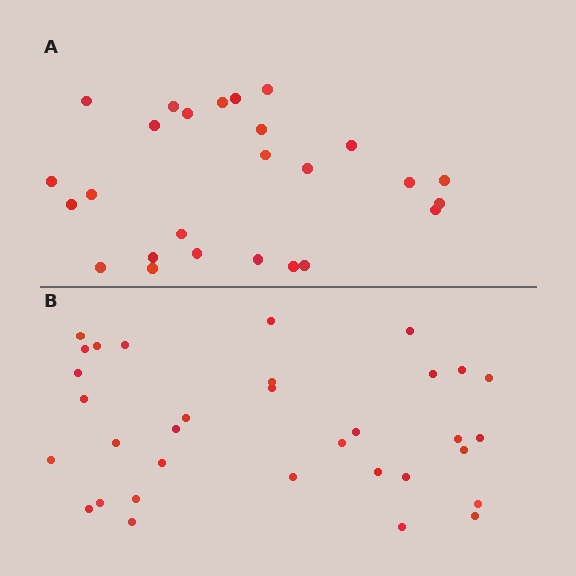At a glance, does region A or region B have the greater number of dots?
Region B (the bottom region) has more dots.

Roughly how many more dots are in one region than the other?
Region B has roughly 8 or so more dots than region A.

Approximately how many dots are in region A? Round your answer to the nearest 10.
About 30 dots. (The exact count is 26, which rounds to 30.)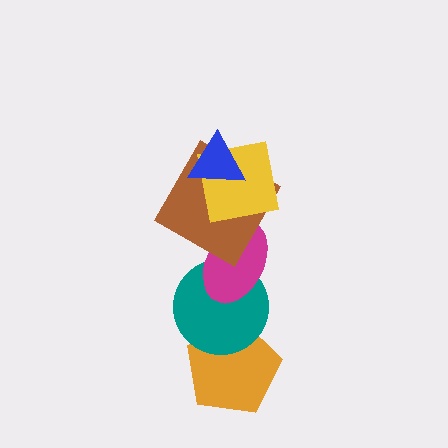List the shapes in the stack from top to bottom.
From top to bottom: the blue triangle, the yellow square, the brown square, the magenta ellipse, the teal circle, the orange pentagon.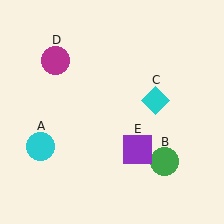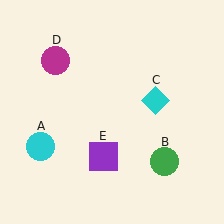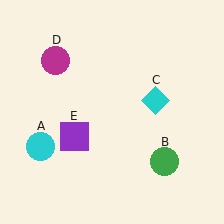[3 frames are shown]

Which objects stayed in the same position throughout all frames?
Cyan circle (object A) and green circle (object B) and cyan diamond (object C) and magenta circle (object D) remained stationary.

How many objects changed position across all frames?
1 object changed position: purple square (object E).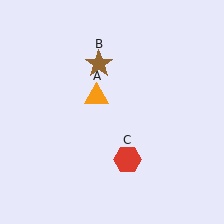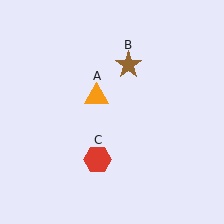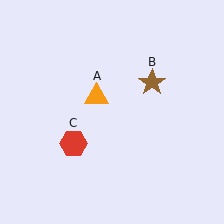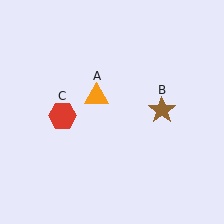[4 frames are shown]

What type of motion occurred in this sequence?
The brown star (object B), red hexagon (object C) rotated clockwise around the center of the scene.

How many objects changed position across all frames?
2 objects changed position: brown star (object B), red hexagon (object C).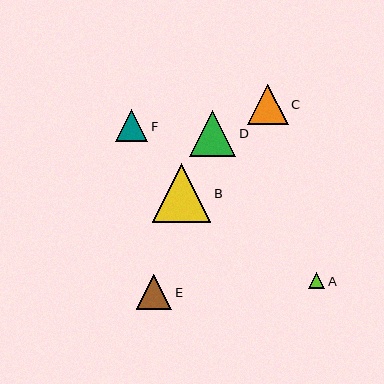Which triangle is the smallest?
Triangle A is the smallest with a size of approximately 17 pixels.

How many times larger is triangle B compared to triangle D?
Triangle B is approximately 1.3 times the size of triangle D.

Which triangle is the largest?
Triangle B is the largest with a size of approximately 59 pixels.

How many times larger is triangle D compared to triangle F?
Triangle D is approximately 1.4 times the size of triangle F.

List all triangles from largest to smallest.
From largest to smallest: B, D, C, E, F, A.